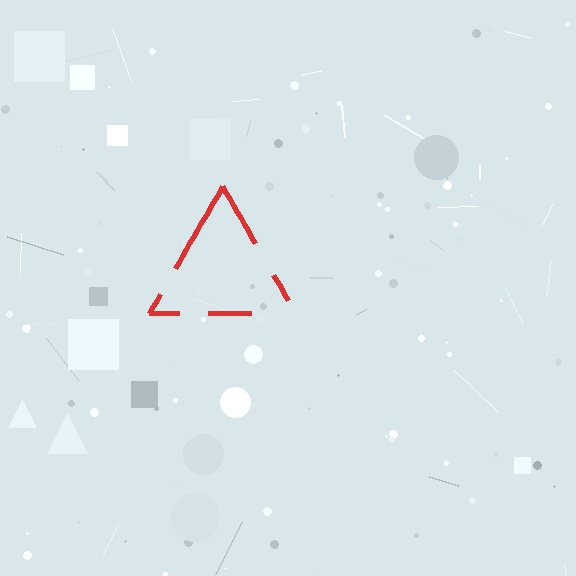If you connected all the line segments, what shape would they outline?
They would outline a triangle.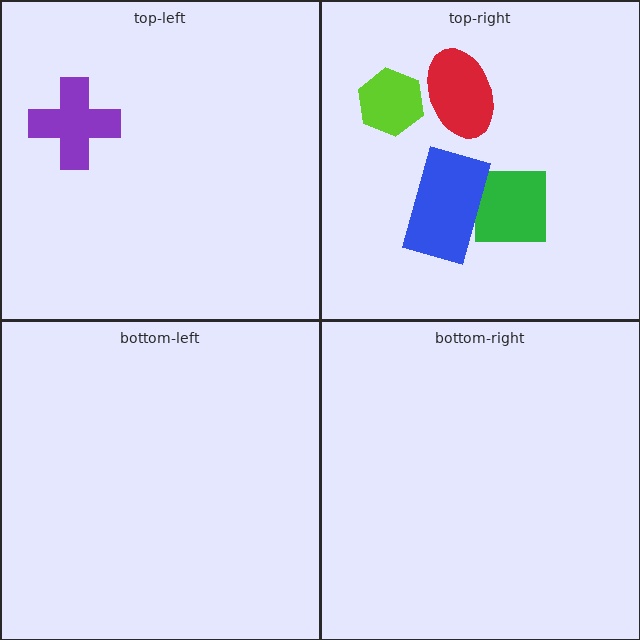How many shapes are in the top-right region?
4.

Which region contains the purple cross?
The top-left region.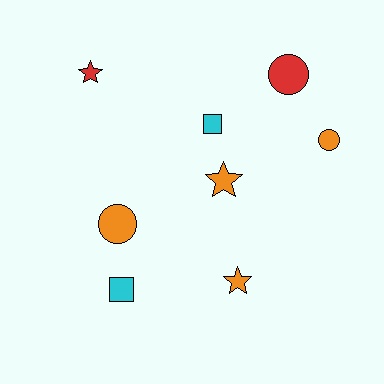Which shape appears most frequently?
Circle, with 3 objects.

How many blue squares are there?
There are no blue squares.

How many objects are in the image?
There are 8 objects.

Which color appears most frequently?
Orange, with 4 objects.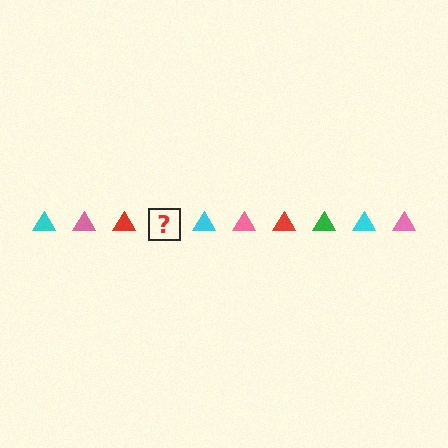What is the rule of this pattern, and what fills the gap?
The rule is that the pattern cycles through cyan, pink, red, green triangles. The gap should be filled with a green triangle.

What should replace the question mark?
The question mark should be replaced with a green triangle.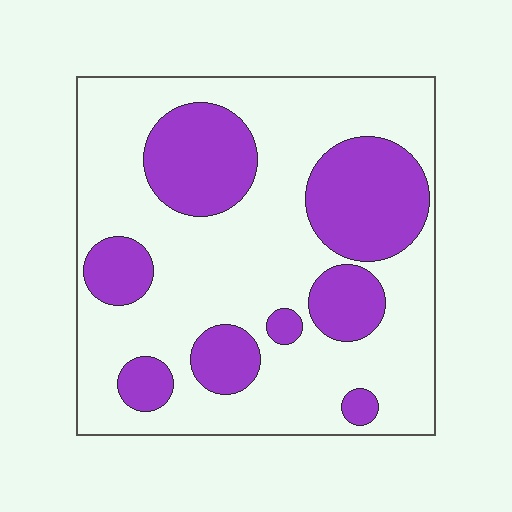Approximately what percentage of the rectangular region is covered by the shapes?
Approximately 30%.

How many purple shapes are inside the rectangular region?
8.